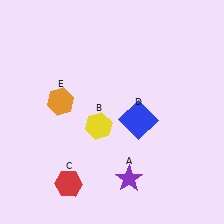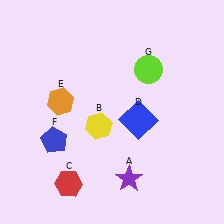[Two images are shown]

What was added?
A blue pentagon (F), a lime circle (G) were added in Image 2.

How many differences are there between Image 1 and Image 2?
There are 2 differences between the two images.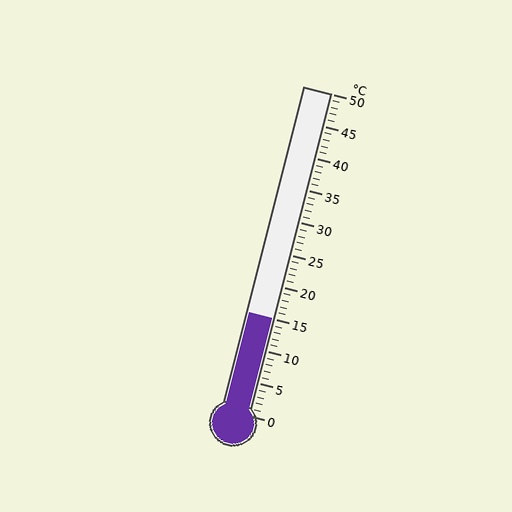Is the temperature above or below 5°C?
The temperature is above 5°C.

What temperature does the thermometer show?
The thermometer shows approximately 15°C.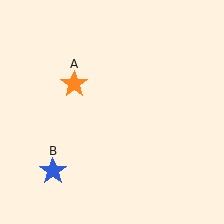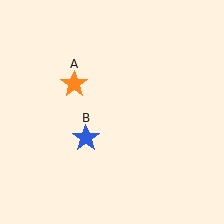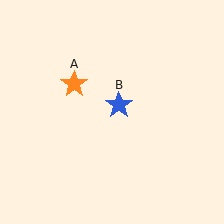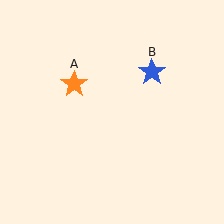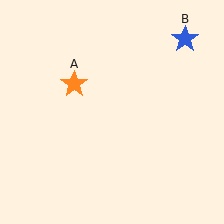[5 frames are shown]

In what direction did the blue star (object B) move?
The blue star (object B) moved up and to the right.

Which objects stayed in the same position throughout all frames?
Orange star (object A) remained stationary.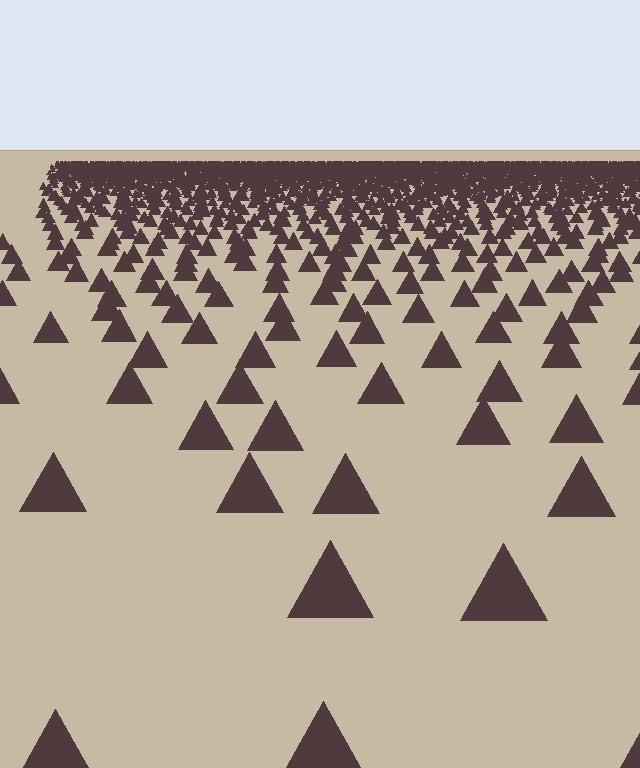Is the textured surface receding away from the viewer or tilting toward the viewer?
The surface is receding away from the viewer. Texture elements get smaller and denser toward the top.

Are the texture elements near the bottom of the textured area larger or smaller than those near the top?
Larger. Near the bottom, elements are closer to the viewer and appear at a bigger on-screen size.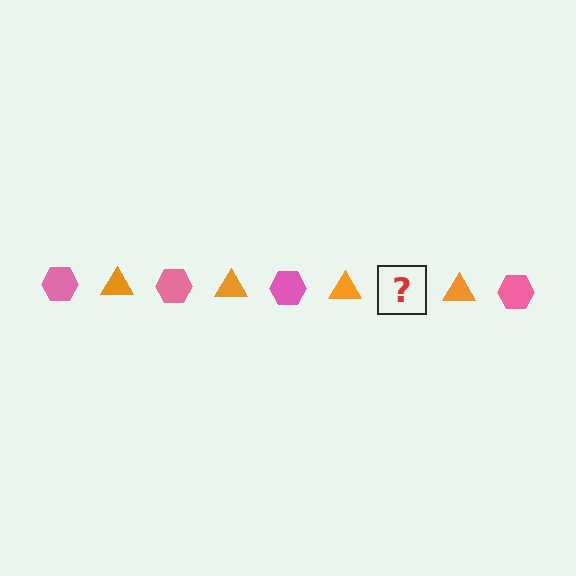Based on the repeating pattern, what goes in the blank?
The blank should be a pink hexagon.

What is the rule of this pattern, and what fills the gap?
The rule is that the pattern alternates between pink hexagon and orange triangle. The gap should be filled with a pink hexagon.